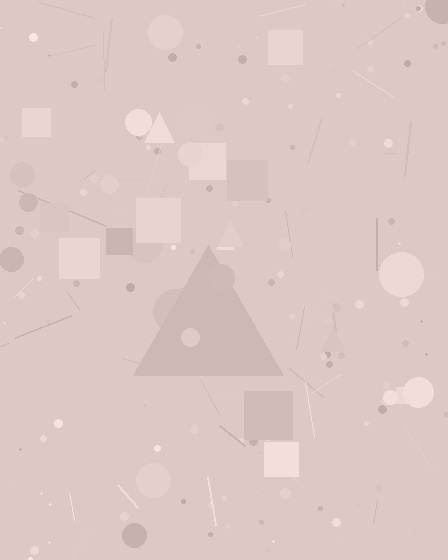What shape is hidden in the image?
A triangle is hidden in the image.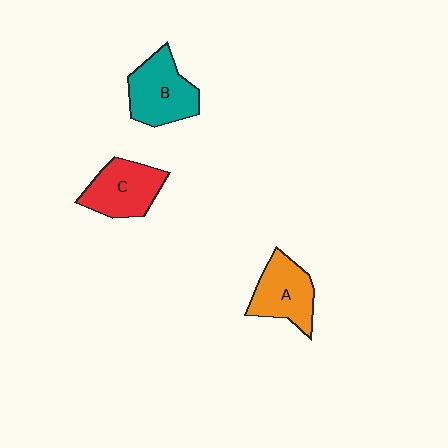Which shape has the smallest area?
Shape A (orange).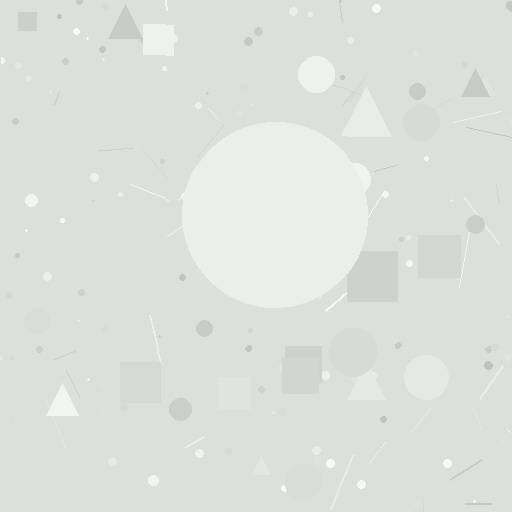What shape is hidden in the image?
A circle is hidden in the image.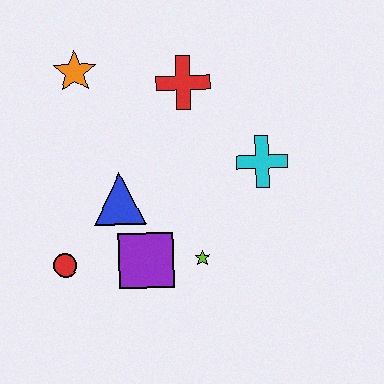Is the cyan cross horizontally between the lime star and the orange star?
No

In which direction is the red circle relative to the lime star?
The red circle is to the left of the lime star.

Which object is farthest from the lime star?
The orange star is farthest from the lime star.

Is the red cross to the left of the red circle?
No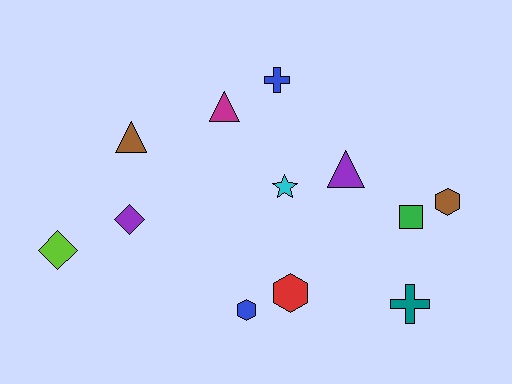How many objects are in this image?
There are 12 objects.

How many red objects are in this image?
There is 1 red object.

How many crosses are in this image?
There are 2 crosses.